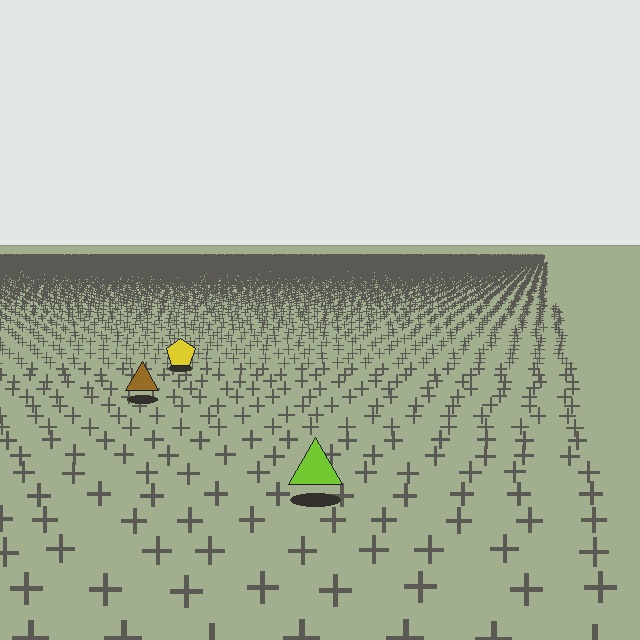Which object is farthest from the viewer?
The yellow pentagon is farthest from the viewer. It appears smaller and the ground texture around it is denser.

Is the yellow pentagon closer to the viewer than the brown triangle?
No. The brown triangle is closer — you can tell from the texture gradient: the ground texture is coarser near it.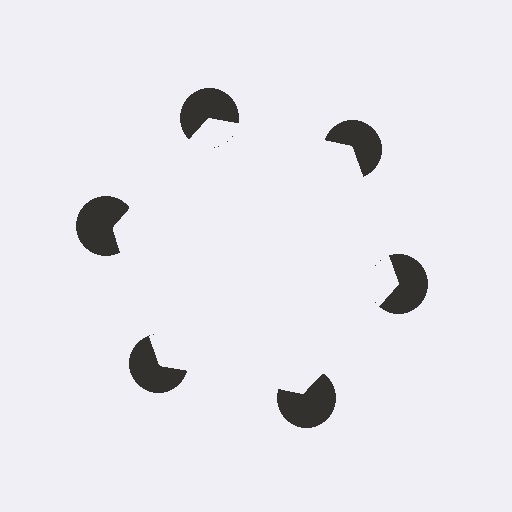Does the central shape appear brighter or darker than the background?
It typically appears slightly brighter than the background, even though no actual brightness change is drawn.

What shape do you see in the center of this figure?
An illusory hexagon — its edges are inferred from the aligned wedge cuts in the pac-man discs, not physically drawn.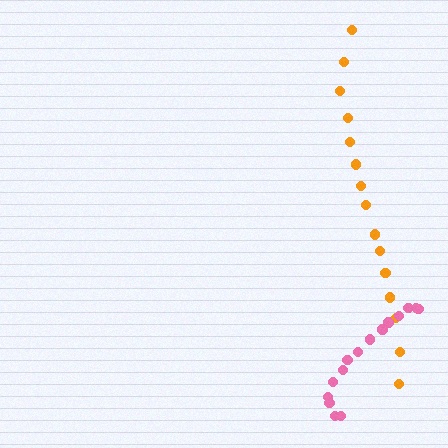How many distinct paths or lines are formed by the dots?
There are 2 distinct paths.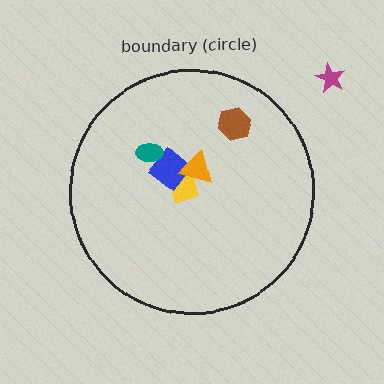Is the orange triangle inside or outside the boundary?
Inside.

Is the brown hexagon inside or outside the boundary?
Inside.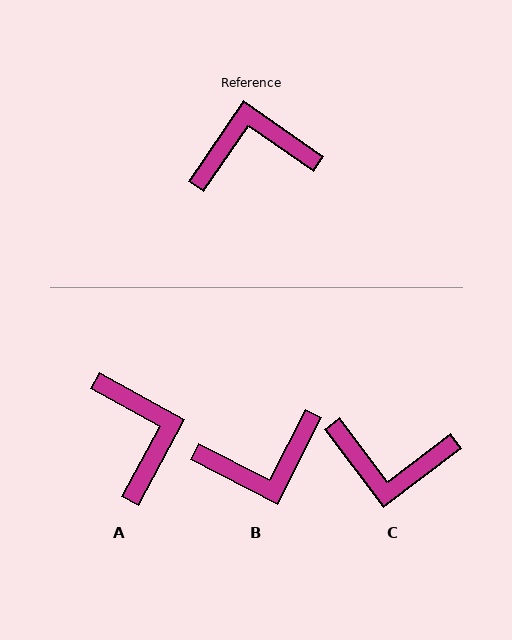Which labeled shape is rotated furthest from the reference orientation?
B, about 173 degrees away.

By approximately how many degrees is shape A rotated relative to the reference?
Approximately 84 degrees clockwise.